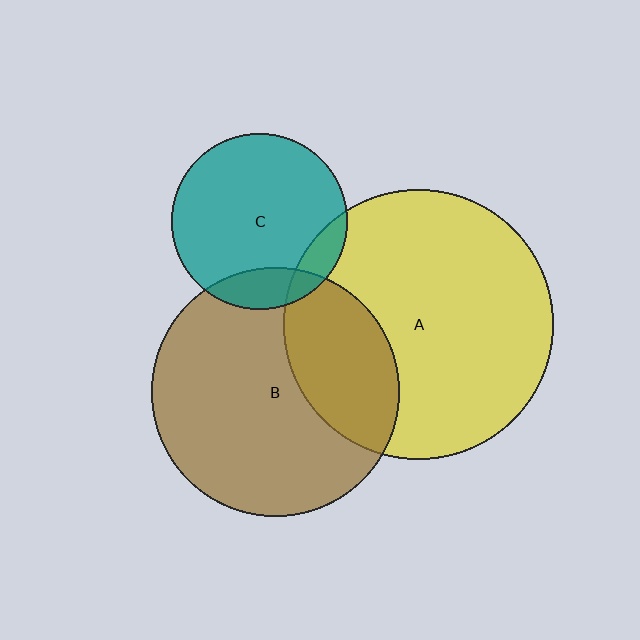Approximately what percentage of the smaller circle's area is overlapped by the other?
Approximately 15%.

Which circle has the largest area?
Circle A (yellow).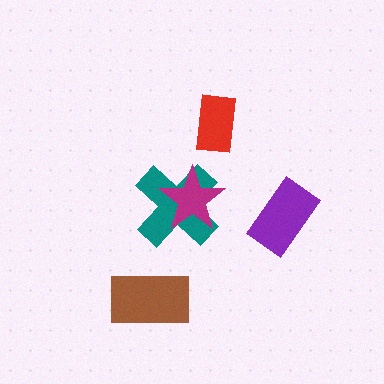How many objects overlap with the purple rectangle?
0 objects overlap with the purple rectangle.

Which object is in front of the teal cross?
The magenta star is in front of the teal cross.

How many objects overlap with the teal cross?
1 object overlaps with the teal cross.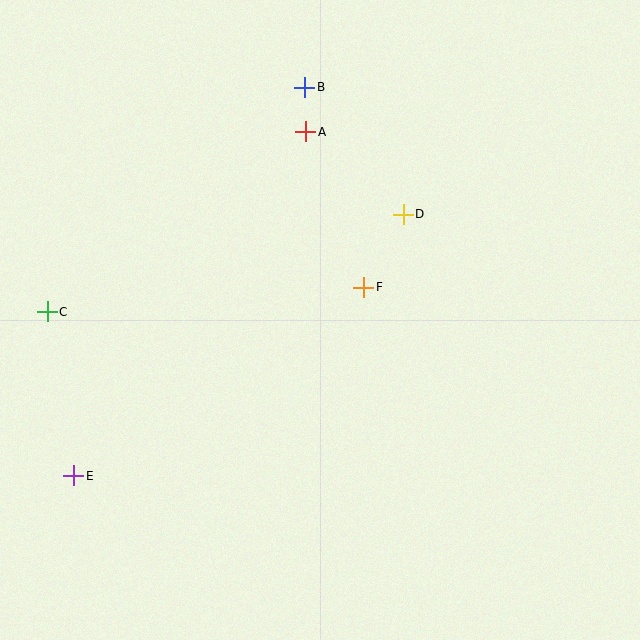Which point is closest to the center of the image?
Point F at (364, 287) is closest to the center.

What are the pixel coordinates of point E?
Point E is at (74, 476).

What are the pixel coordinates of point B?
Point B is at (305, 87).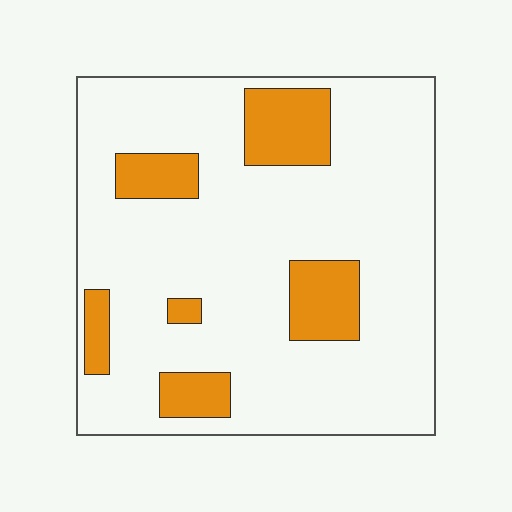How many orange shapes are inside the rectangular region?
6.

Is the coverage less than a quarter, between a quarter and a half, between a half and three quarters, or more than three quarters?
Less than a quarter.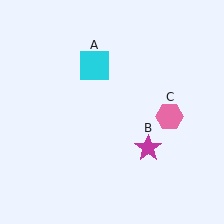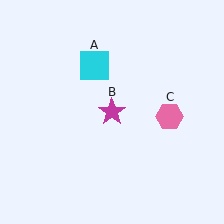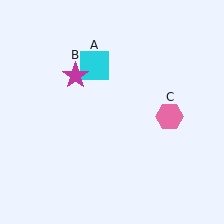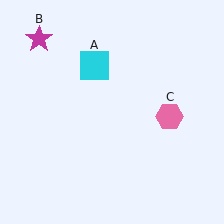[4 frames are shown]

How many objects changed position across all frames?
1 object changed position: magenta star (object B).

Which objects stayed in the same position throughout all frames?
Cyan square (object A) and pink hexagon (object C) remained stationary.